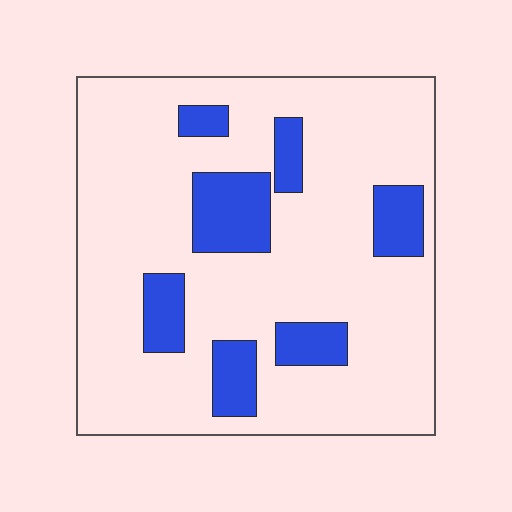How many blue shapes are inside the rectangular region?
7.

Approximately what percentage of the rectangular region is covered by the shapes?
Approximately 20%.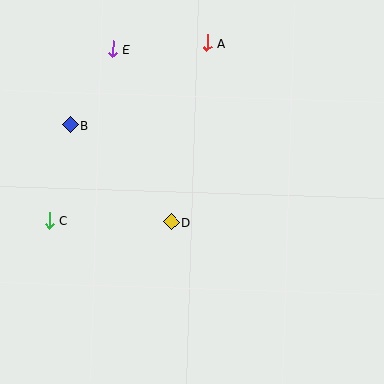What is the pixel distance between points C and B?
The distance between C and B is 98 pixels.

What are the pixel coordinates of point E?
Point E is at (112, 49).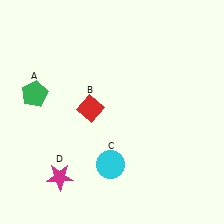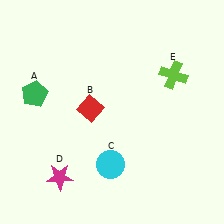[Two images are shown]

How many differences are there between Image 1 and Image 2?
There is 1 difference between the two images.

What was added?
A lime cross (E) was added in Image 2.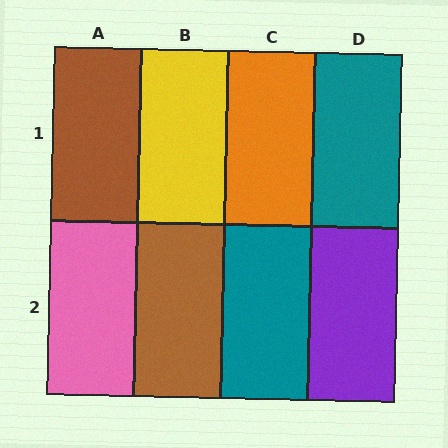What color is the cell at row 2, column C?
Teal.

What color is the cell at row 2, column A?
Pink.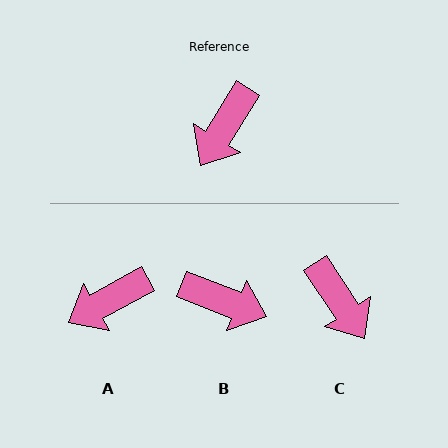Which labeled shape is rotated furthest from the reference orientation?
B, about 100 degrees away.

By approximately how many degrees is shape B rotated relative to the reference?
Approximately 100 degrees counter-clockwise.